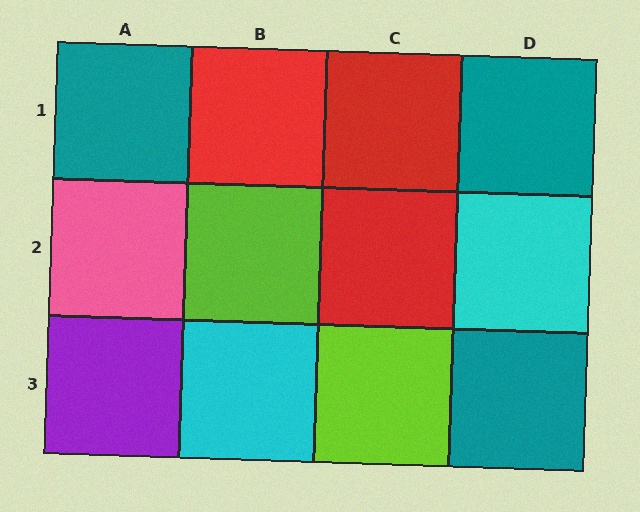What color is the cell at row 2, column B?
Lime.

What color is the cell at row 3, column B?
Cyan.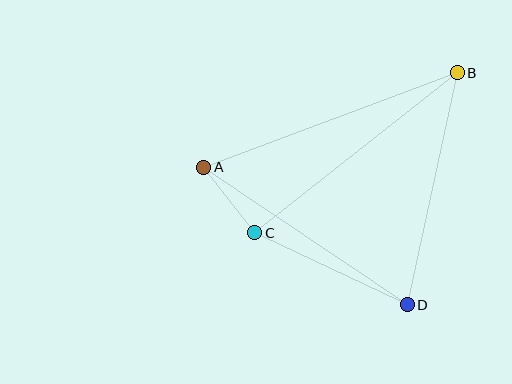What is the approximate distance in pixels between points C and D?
The distance between C and D is approximately 169 pixels.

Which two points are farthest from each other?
Points A and B are farthest from each other.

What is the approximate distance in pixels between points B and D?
The distance between B and D is approximately 237 pixels.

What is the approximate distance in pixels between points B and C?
The distance between B and C is approximately 258 pixels.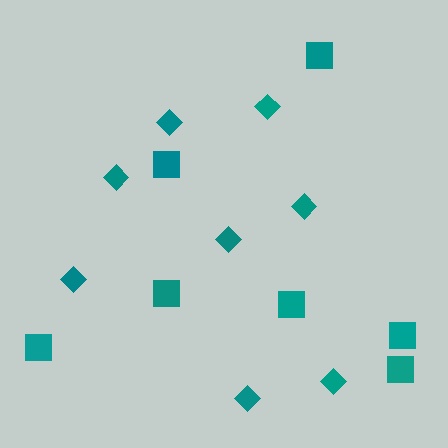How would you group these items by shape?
There are 2 groups: one group of diamonds (8) and one group of squares (7).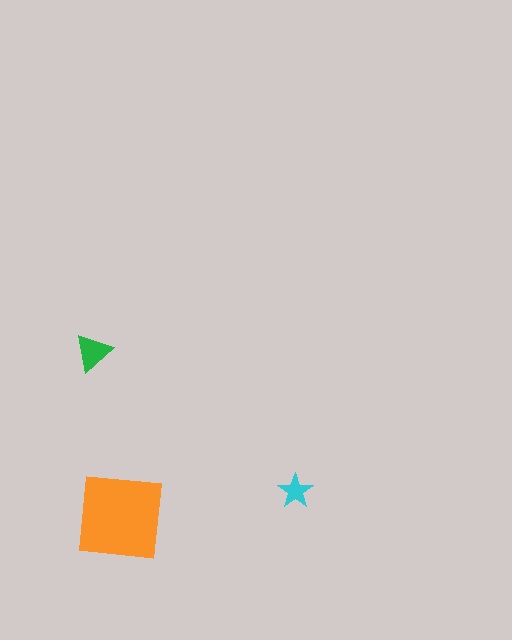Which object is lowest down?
The orange square is bottommost.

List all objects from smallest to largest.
The cyan star, the green triangle, the orange square.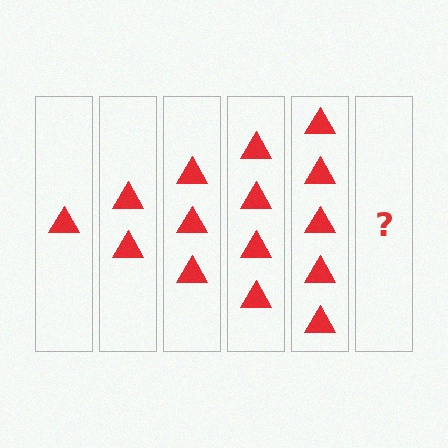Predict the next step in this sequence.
The next step is 6 triangles.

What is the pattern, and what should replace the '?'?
The pattern is that each step adds one more triangle. The '?' should be 6 triangles.